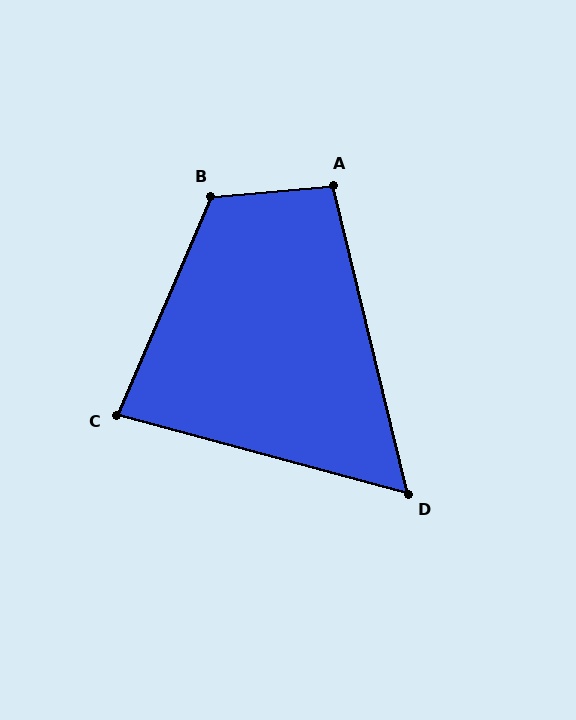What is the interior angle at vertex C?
Approximately 82 degrees (acute).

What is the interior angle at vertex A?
Approximately 98 degrees (obtuse).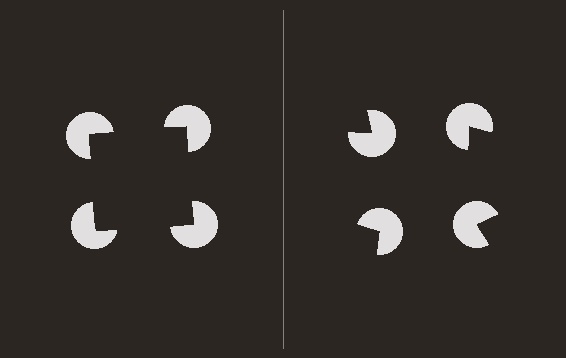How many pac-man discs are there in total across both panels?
8 — 4 on each side.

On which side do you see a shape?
An illusory square appears on the left side. On the right side the wedge cuts are rotated, so no coherent shape forms.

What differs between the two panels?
The pac-man discs are positioned identically on both sides; only the wedge orientations differ. On the left they align to a square; on the right they are misaligned.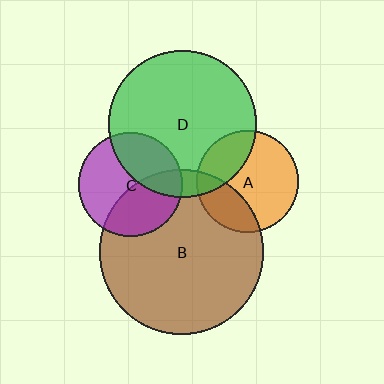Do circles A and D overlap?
Yes.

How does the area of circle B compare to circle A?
Approximately 2.6 times.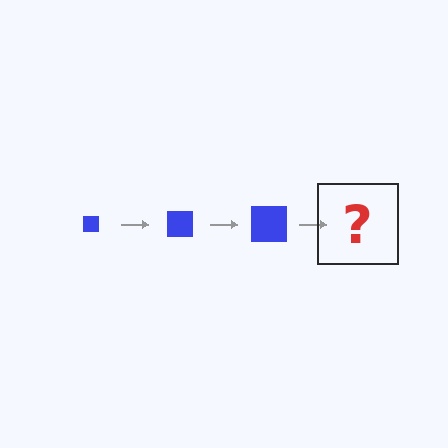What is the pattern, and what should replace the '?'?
The pattern is that the square gets progressively larger each step. The '?' should be a blue square, larger than the previous one.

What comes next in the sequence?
The next element should be a blue square, larger than the previous one.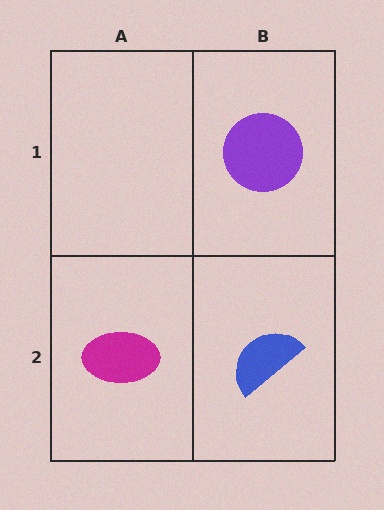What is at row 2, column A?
A magenta ellipse.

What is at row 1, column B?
A purple circle.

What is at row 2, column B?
A blue semicircle.